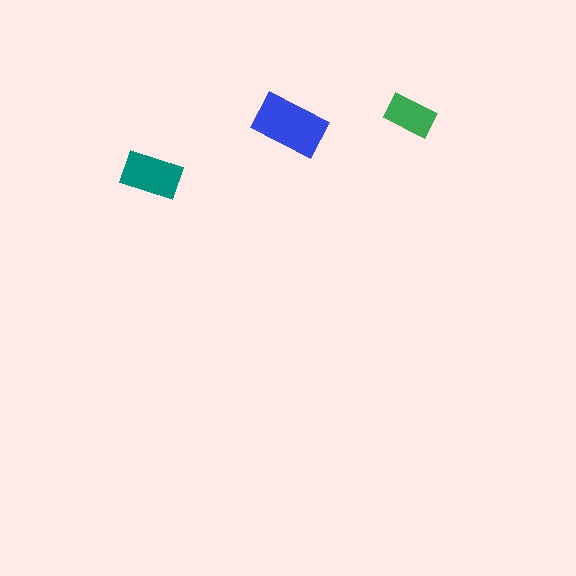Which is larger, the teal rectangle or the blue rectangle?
The blue one.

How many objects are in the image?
There are 3 objects in the image.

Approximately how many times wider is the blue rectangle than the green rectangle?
About 1.5 times wider.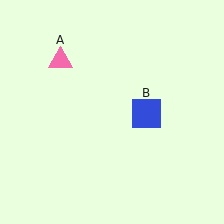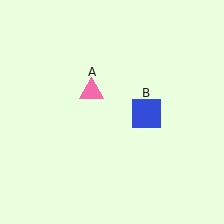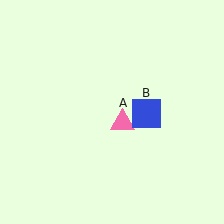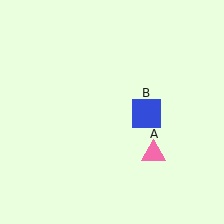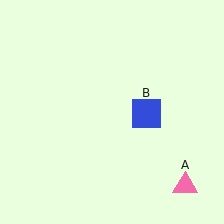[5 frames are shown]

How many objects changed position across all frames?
1 object changed position: pink triangle (object A).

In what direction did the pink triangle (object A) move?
The pink triangle (object A) moved down and to the right.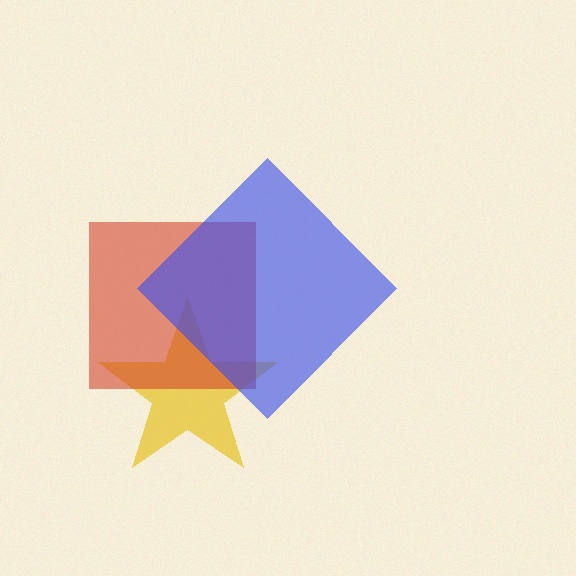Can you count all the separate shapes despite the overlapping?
Yes, there are 3 separate shapes.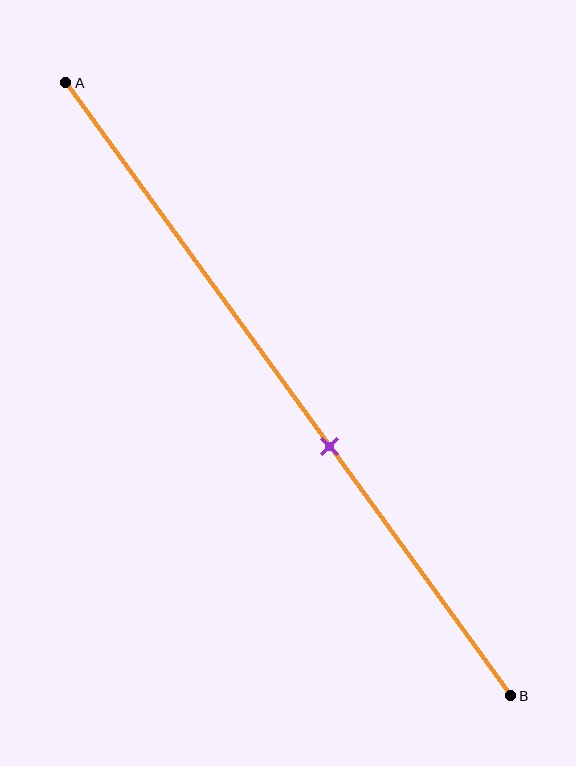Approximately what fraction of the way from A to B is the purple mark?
The purple mark is approximately 60% of the way from A to B.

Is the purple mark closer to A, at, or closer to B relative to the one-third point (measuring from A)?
The purple mark is closer to point B than the one-third point of segment AB.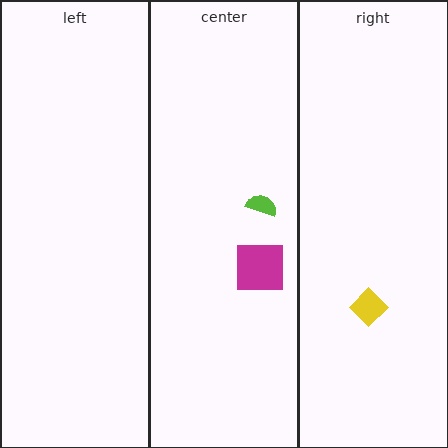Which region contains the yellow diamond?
The right region.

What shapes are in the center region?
The lime semicircle, the magenta square.